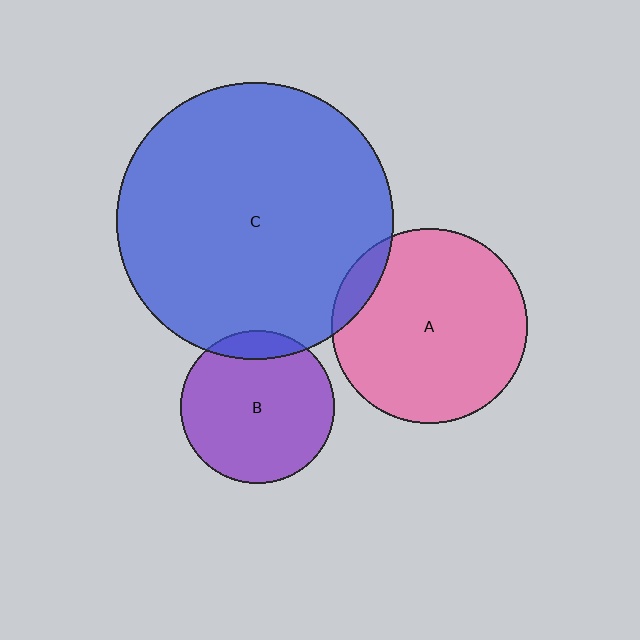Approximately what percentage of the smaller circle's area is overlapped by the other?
Approximately 10%.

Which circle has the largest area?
Circle C (blue).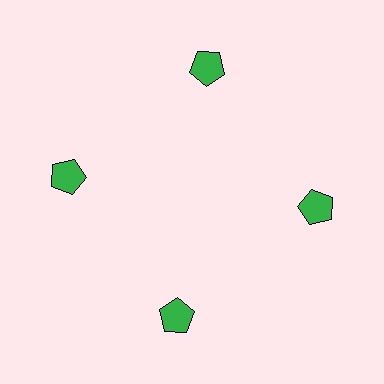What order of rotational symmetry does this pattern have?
This pattern has 4-fold rotational symmetry.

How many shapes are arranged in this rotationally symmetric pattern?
There are 4 shapes, arranged in 4 groups of 1.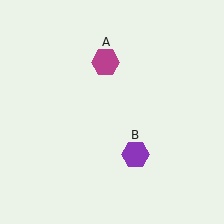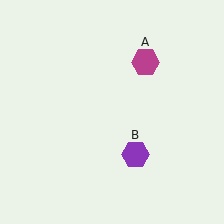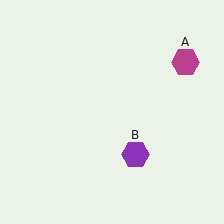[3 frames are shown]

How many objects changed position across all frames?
1 object changed position: magenta hexagon (object A).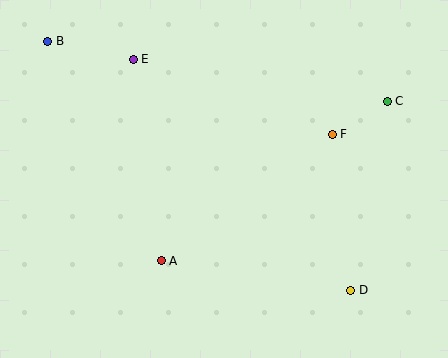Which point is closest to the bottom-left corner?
Point A is closest to the bottom-left corner.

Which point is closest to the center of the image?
Point A at (161, 261) is closest to the center.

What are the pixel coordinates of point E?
Point E is at (133, 59).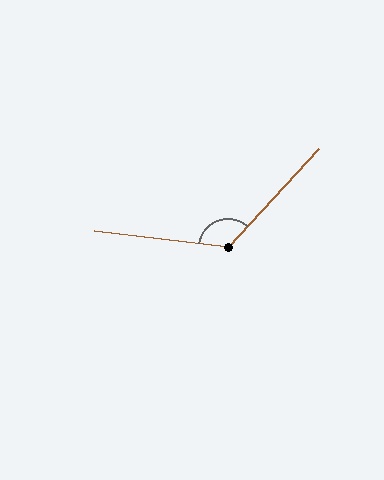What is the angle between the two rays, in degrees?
Approximately 126 degrees.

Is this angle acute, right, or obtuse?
It is obtuse.